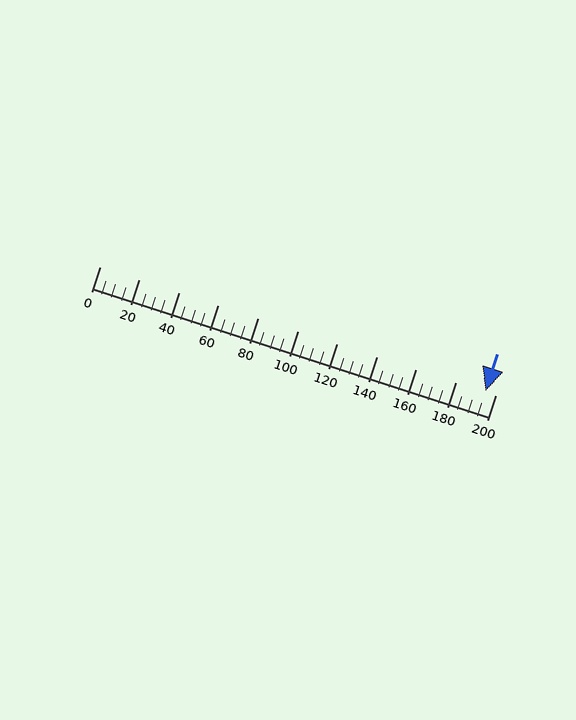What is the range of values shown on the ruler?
The ruler shows values from 0 to 200.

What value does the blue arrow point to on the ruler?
The blue arrow points to approximately 195.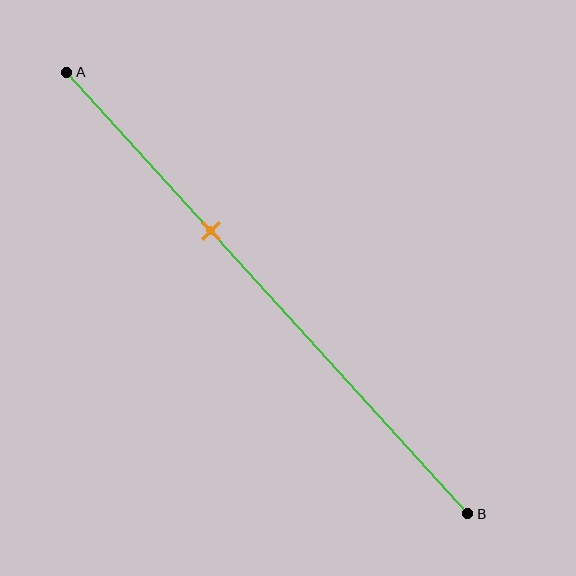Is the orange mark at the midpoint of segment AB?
No, the mark is at about 35% from A, not at the 50% midpoint.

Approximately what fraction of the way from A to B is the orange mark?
The orange mark is approximately 35% of the way from A to B.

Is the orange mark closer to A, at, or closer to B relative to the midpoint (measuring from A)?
The orange mark is closer to point A than the midpoint of segment AB.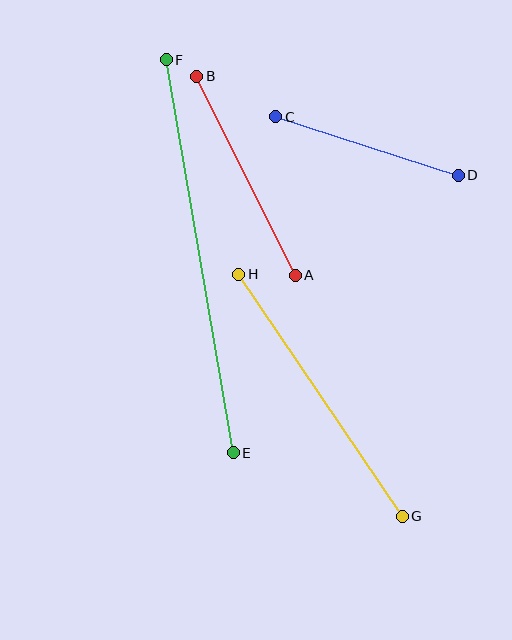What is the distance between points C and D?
The distance is approximately 192 pixels.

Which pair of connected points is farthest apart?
Points E and F are farthest apart.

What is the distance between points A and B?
The distance is approximately 222 pixels.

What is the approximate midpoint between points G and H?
The midpoint is at approximately (321, 395) pixels.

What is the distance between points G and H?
The distance is approximately 292 pixels.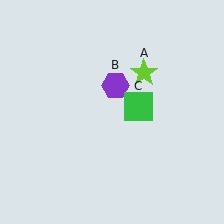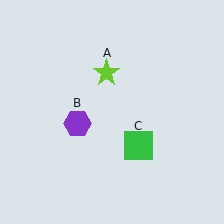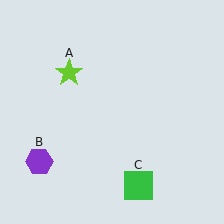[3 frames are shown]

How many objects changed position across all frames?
3 objects changed position: lime star (object A), purple hexagon (object B), green square (object C).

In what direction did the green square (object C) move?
The green square (object C) moved down.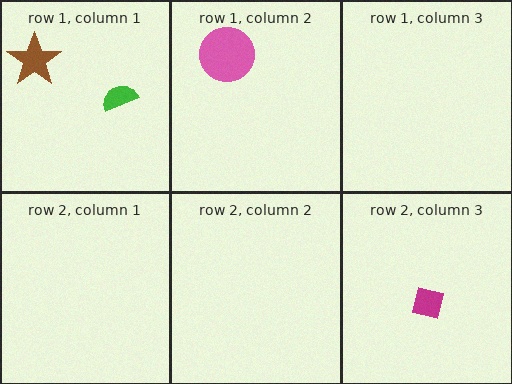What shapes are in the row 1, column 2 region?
The pink circle.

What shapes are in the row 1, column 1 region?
The green semicircle, the brown star.